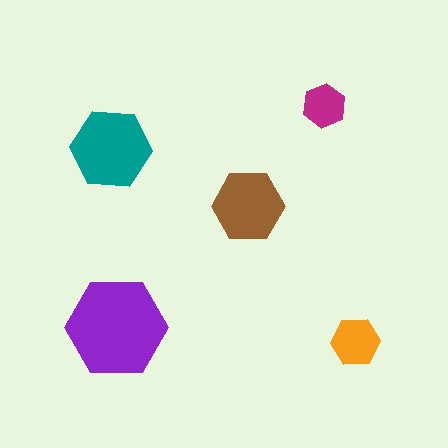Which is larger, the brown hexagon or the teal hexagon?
The teal one.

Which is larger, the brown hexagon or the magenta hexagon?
The brown one.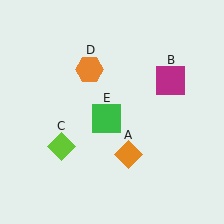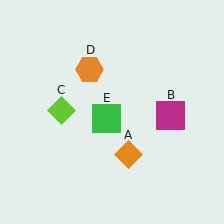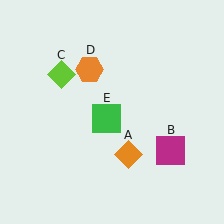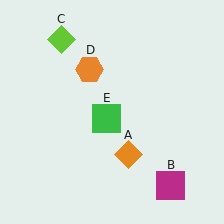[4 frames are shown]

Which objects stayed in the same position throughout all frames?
Orange diamond (object A) and orange hexagon (object D) and green square (object E) remained stationary.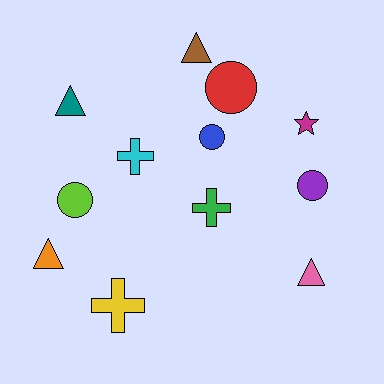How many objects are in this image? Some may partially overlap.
There are 12 objects.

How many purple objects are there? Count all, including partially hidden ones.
There is 1 purple object.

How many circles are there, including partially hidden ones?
There are 4 circles.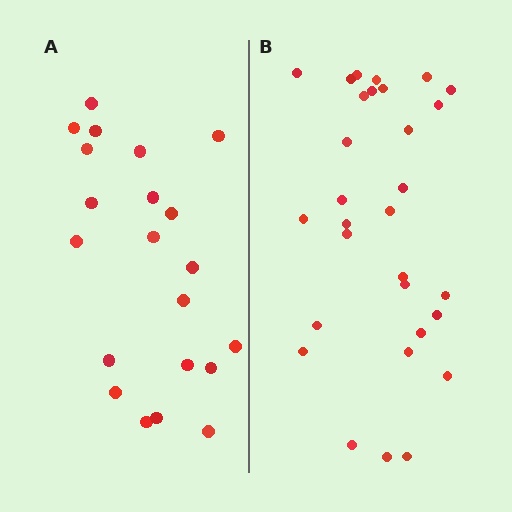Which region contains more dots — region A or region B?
Region B (the right region) has more dots.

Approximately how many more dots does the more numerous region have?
Region B has roughly 8 or so more dots than region A.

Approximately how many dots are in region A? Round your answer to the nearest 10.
About 20 dots. (The exact count is 21, which rounds to 20.)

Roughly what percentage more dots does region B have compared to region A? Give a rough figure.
About 45% more.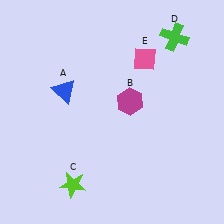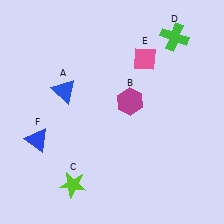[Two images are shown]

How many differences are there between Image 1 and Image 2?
There is 1 difference between the two images.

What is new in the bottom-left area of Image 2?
A blue triangle (F) was added in the bottom-left area of Image 2.